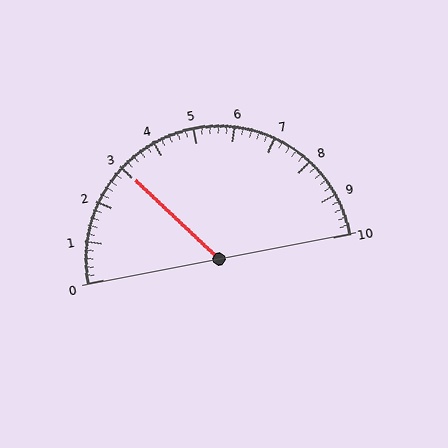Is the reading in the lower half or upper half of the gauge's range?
The reading is in the lower half of the range (0 to 10).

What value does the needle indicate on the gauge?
The needle indicates approximately 3.0.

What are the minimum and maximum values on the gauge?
The gauge ranges from 0 to 10.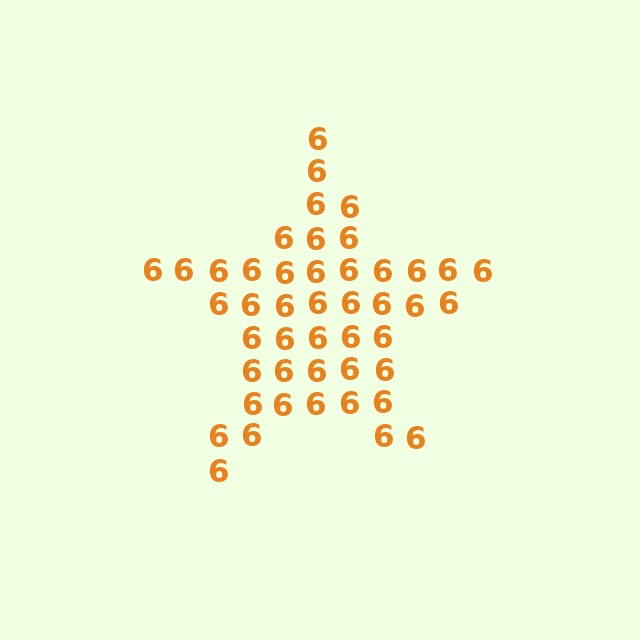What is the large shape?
The large shape is a star.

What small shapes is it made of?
It is made of small digit 6's.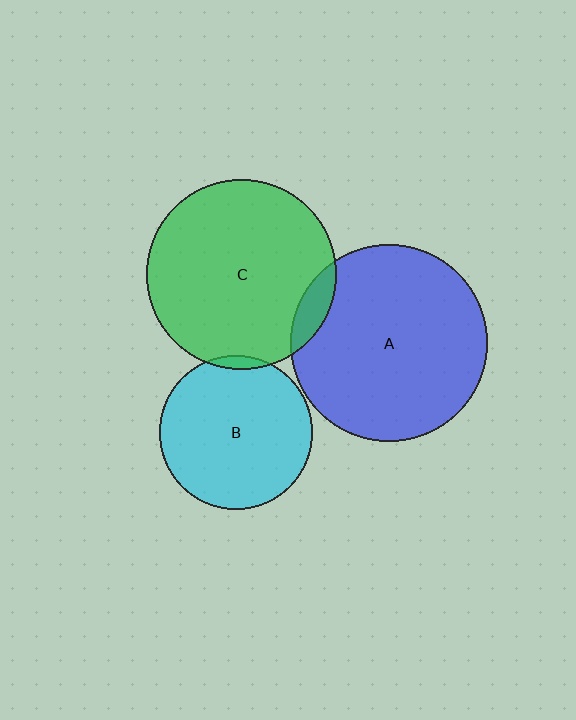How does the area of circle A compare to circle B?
Approximately 1.6 times.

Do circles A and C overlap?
Yes.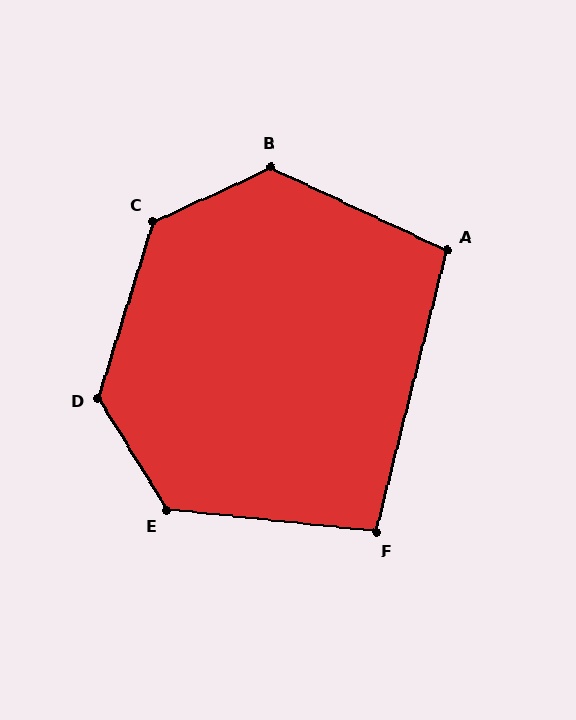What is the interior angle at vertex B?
Approximately 130 degrees (obtuse).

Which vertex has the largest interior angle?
C, at approximately 132 degrees.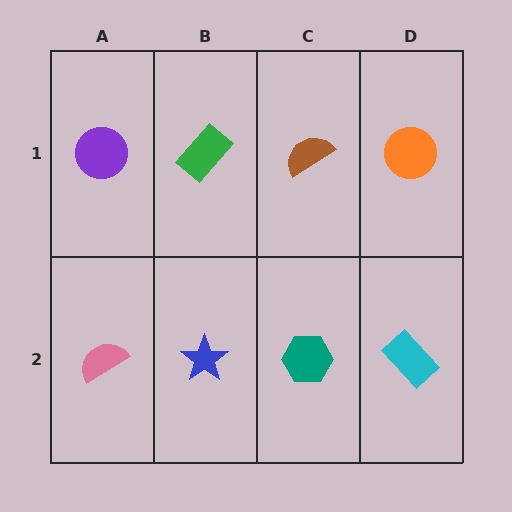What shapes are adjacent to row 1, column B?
A blue star (row 2, column B), a purple circle (row 1, column A), a brown semicircle (row 1, column C).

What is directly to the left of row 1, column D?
A brown semicircle.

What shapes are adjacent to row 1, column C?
A teal hexagon (row 2, column C), a green rectangle (row 1, column B), an orange circle (row 1, column D).